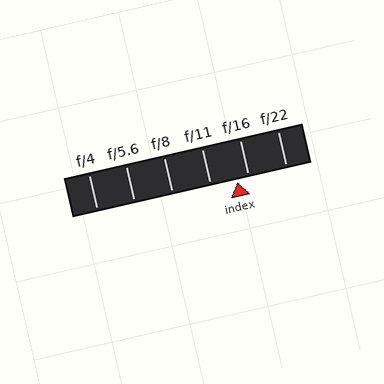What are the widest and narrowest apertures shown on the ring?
The widest aperture shown is f/4 and the narrowest is f/22.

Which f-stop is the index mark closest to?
The index mark is closest to f/16.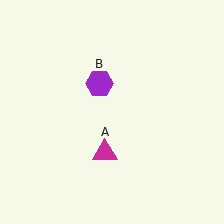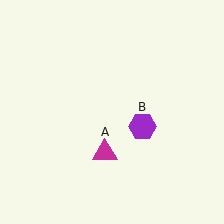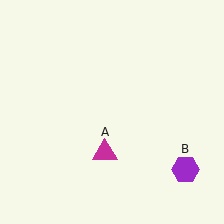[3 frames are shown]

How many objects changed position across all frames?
1 object changed position: purple hexagon (object B).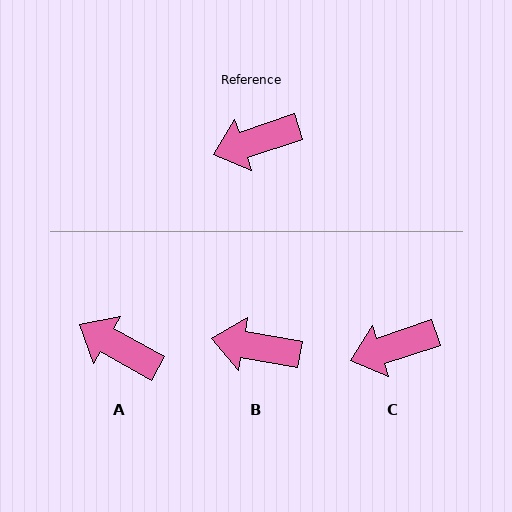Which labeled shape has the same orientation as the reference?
C.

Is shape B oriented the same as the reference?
No, it is off by about 28 degrees.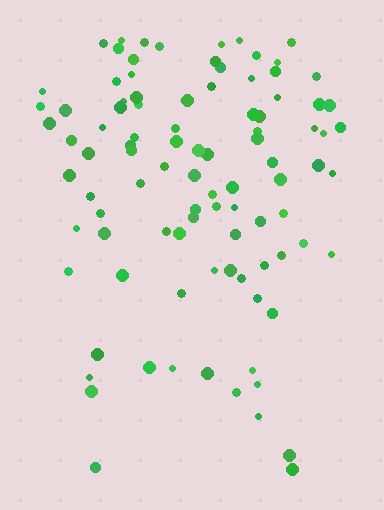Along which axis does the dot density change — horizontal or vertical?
Vertical.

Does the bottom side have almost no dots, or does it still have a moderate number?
Still a moderate number, just noticeably fewer than the top.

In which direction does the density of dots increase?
From bottom to top, with the top side densest.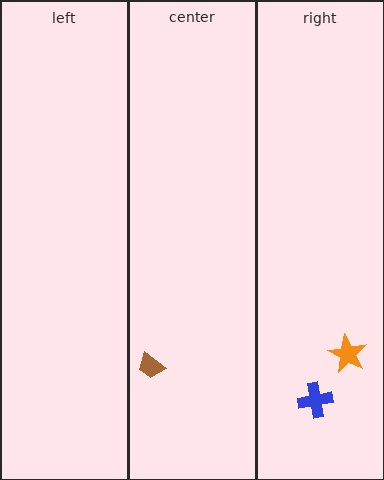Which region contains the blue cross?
The right region.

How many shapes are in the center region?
1.